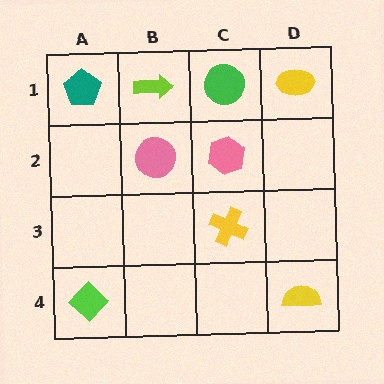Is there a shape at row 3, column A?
No, that cell is empty.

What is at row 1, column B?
A lime arrow.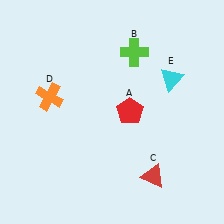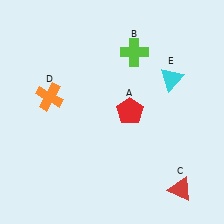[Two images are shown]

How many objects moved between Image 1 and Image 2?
1 object moved between the two images.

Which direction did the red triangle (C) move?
The red triangle (C) moved right.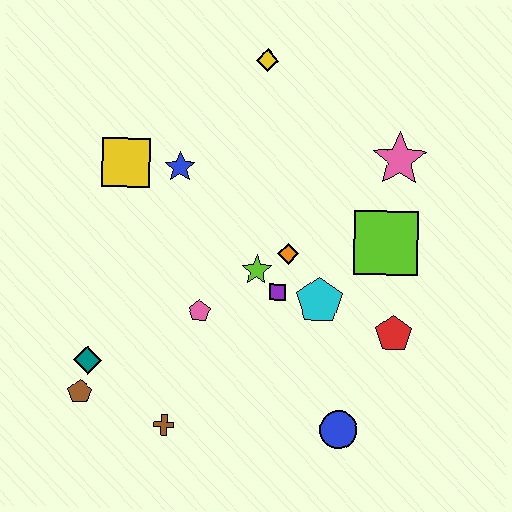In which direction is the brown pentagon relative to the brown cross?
The brown pentagon is to the left of the brown cross.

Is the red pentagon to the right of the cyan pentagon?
Yes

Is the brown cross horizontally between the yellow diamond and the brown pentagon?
Yes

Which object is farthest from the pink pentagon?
The yellow diamond is farthest from the pink pentagon.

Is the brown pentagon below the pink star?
Yes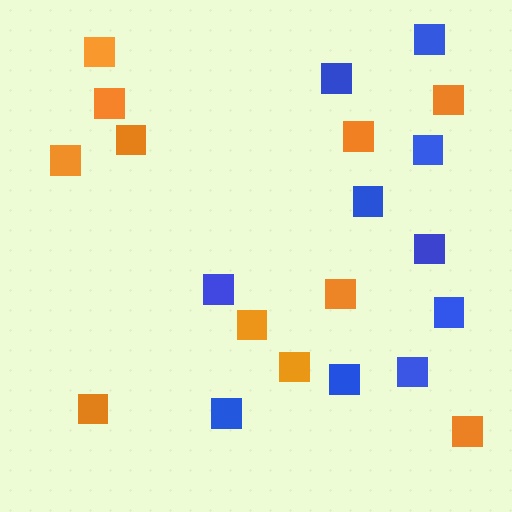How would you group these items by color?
There are 2 groups: one group of orange squares (11) and one group of blue squares (10).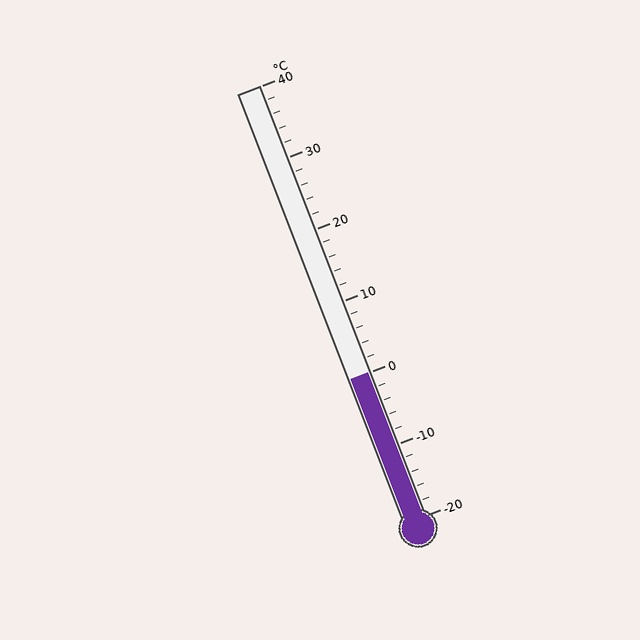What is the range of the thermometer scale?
The thermometer scale ranges from -20°C to 40°C.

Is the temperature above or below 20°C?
The temperature is below 20°C.